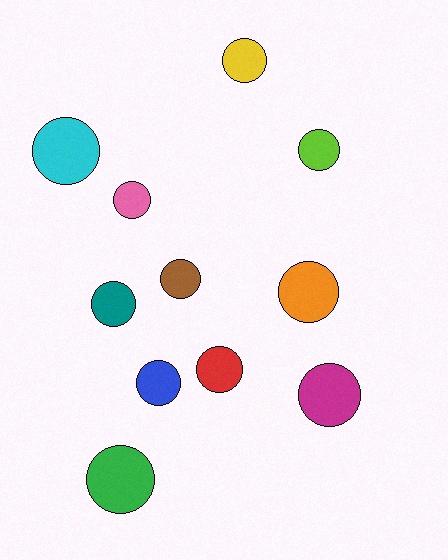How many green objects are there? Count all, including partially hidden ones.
There is 1 green object.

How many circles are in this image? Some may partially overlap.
There are 11 circles.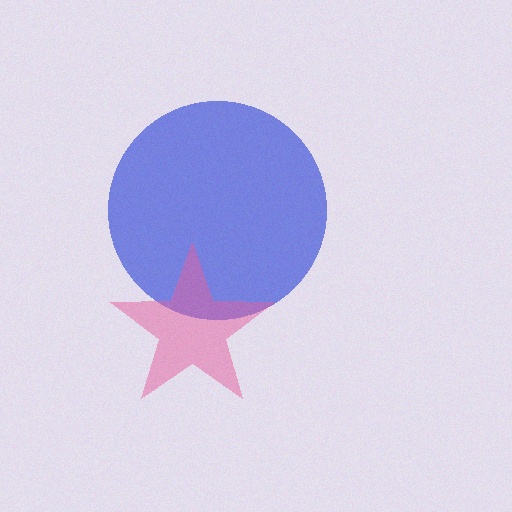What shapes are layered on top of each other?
The layered shapes are: a blue circle, a pink star.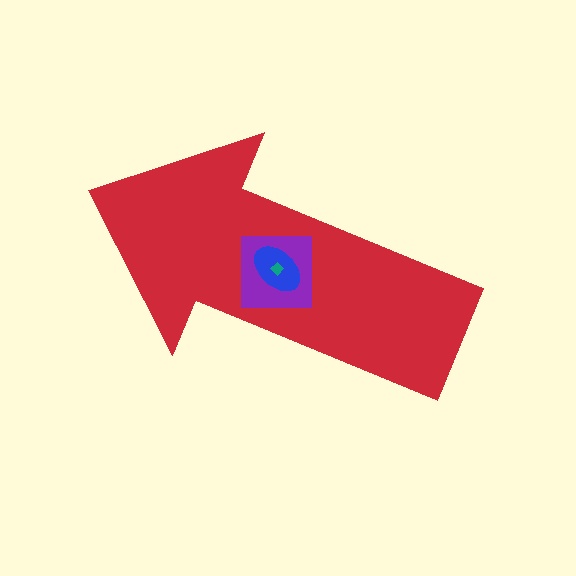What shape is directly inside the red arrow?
The purple square.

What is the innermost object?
The teal diamond.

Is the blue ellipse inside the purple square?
Yes.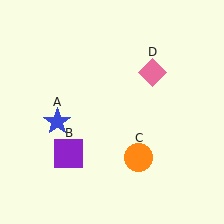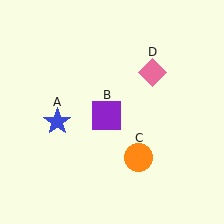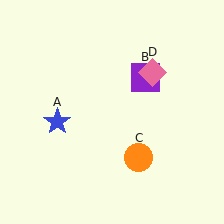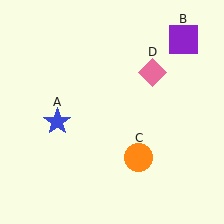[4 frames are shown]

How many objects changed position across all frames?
1 object changed position: purple square (object B).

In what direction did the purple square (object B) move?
The purple square (object B) moved up and to the right.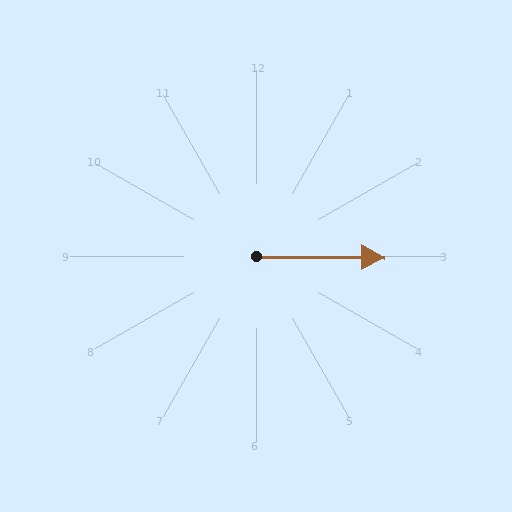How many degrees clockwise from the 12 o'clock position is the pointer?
Approximately 91 degrees.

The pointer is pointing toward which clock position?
Roughly 3 o'clock.